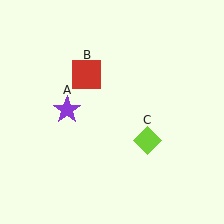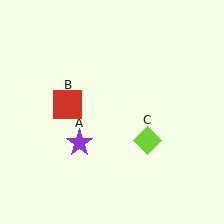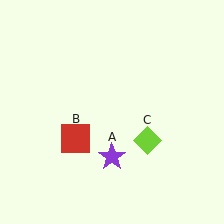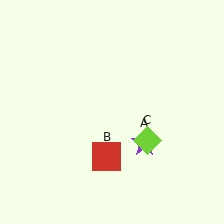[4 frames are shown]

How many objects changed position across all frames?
2 objects changed position: purple star (object A), red square (object B).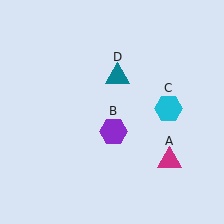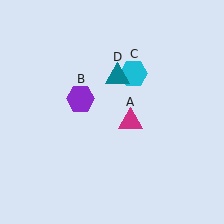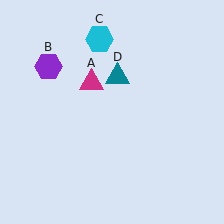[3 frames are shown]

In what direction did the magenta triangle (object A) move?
The magenta triangle (object A) moved up and to the left.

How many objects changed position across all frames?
3 objects changed position: magenta triangle (object A), purple hexagon (object B), cyan hexagon (object C).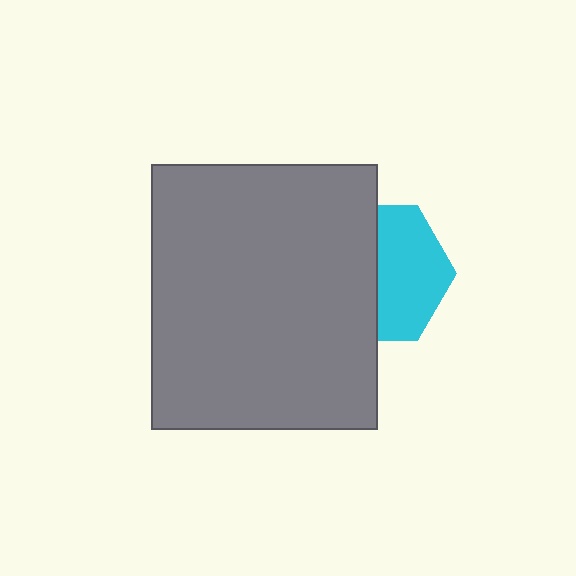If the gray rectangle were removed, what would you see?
You would see the complete cyan hexagon.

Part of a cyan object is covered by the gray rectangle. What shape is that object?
It is a hexagon.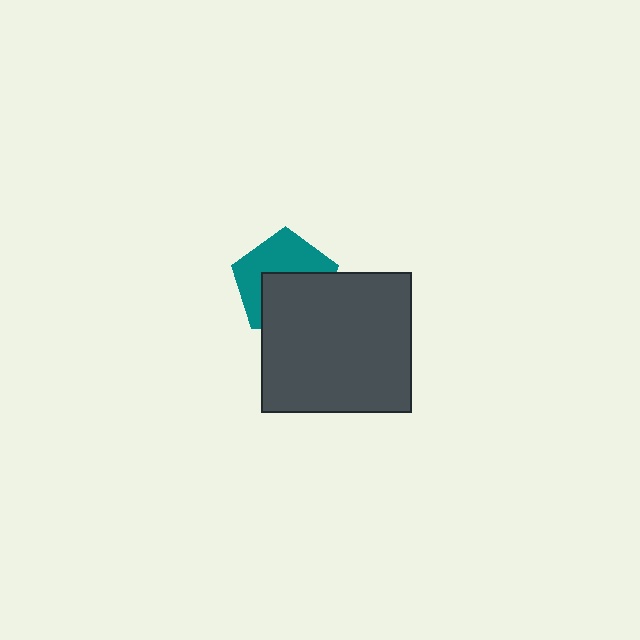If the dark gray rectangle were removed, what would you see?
You would see the complete teal pentagon.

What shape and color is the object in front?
The object in front is a dark gray rectangle.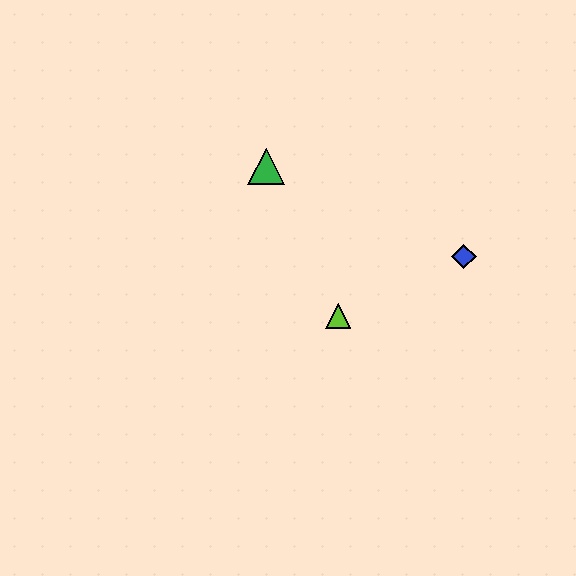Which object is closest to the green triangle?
The lime triangle is closest to the green triangle.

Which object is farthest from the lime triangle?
The green triangle is farthest from the lime triangle.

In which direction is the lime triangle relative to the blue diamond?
The lime triangle is to the left of the blue diamond.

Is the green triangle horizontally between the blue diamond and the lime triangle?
No